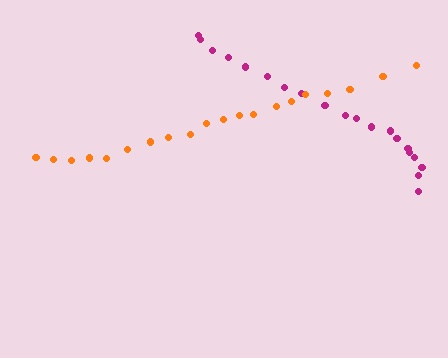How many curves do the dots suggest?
There are 2 distinct paths.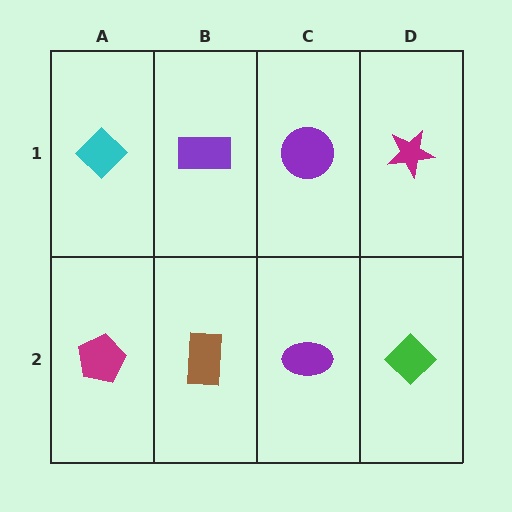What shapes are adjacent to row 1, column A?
A magenta pentagon (row 2, column A), a purple rectangle (row 1, column B).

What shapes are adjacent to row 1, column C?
A purple ellipse (row 2, column C), a purple rectangle (row 1, column B), a magenta star (row 1, column D).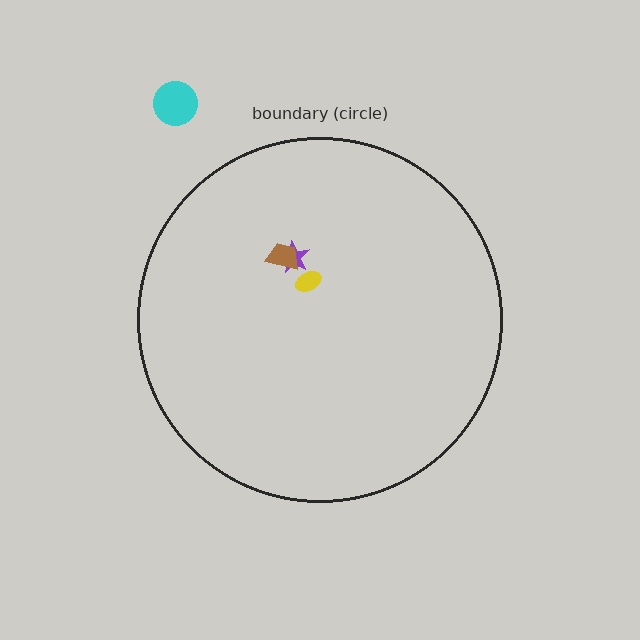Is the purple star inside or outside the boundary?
Inside.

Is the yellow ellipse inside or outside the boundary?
Inside.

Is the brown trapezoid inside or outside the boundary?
Inside.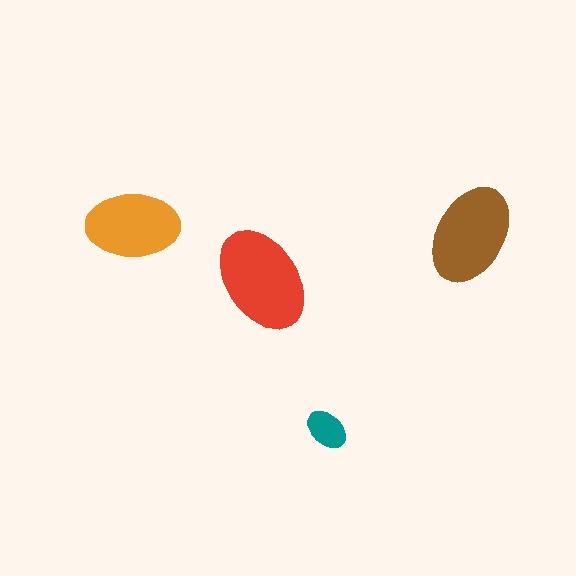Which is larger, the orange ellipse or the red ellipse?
The red one.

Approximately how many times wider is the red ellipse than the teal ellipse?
About 2.5 times wider.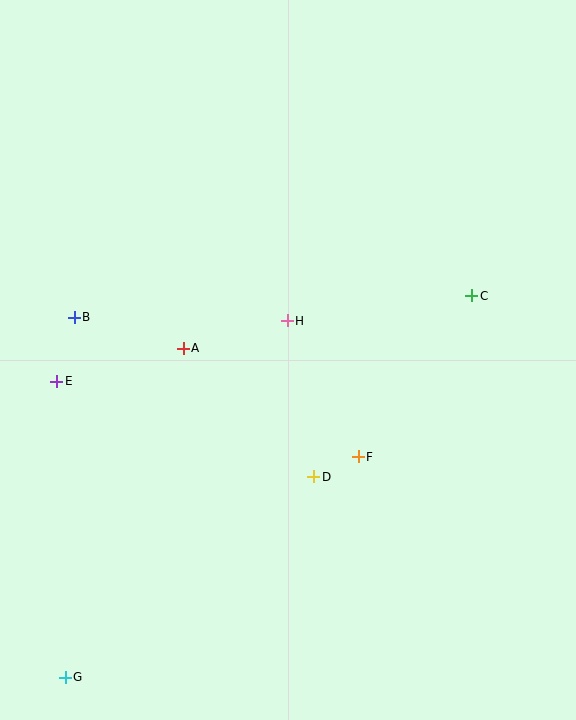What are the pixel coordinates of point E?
Point E is at (57, 381).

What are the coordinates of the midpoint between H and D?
The midpoint between H and D is at (300, 399).